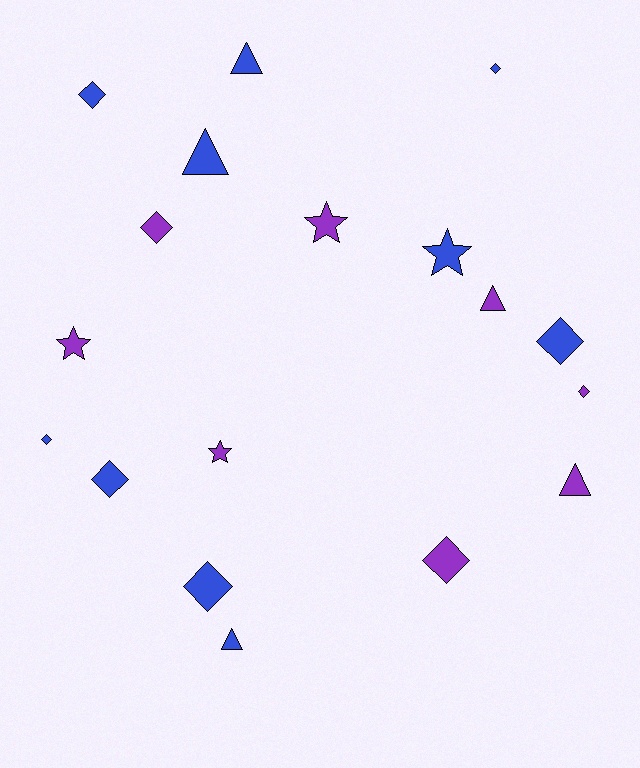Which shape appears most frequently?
Diamond, with 9 objects.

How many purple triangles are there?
There are 2 purple triangles.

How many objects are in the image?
There are 18 objects.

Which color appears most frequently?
Blue, with 10 objects.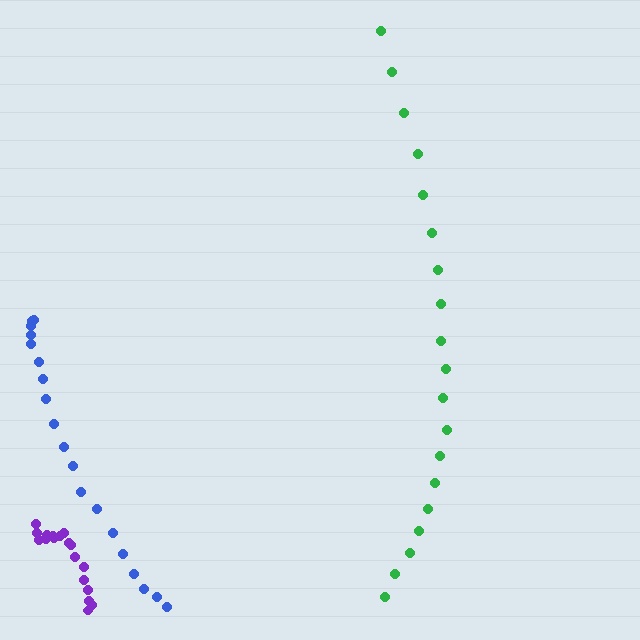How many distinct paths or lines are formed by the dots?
There are 3 distinct paths.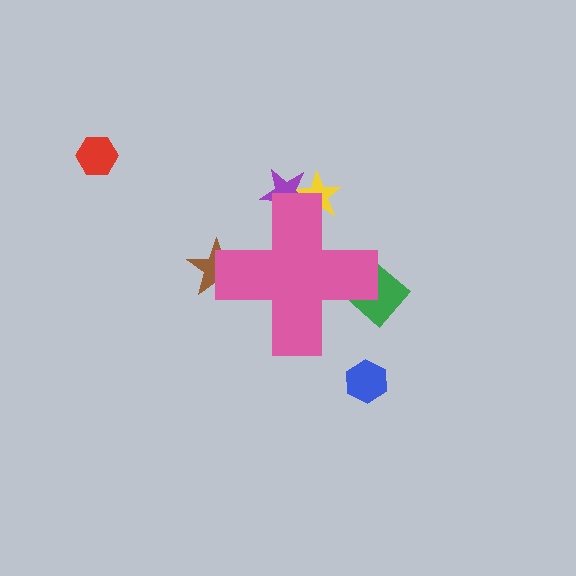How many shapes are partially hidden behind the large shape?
4 shapes are partially hidden.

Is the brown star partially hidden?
Yes, the brown star is partially hidden behind the pink cross.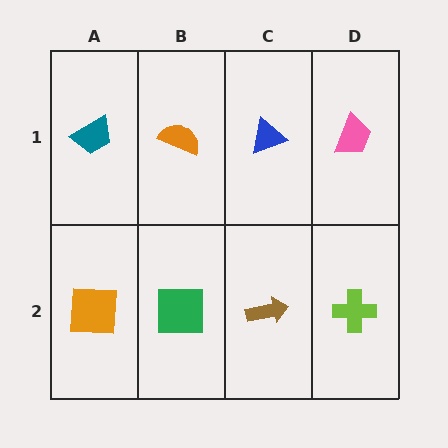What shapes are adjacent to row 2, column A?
A teal trapezoid (row 1, column A), a green square (row 2, column B).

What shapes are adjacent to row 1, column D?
A lime cross (row 2, column D), a blue triangle (row 1, column C).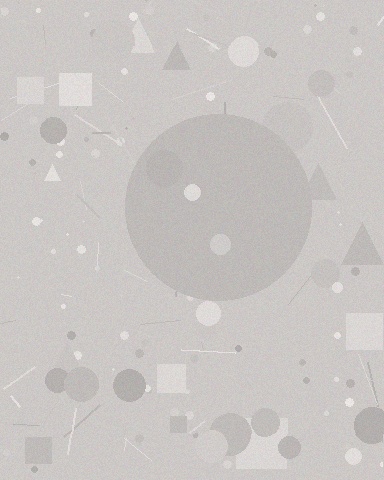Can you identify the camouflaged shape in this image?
The camouflaged shape is a circle.